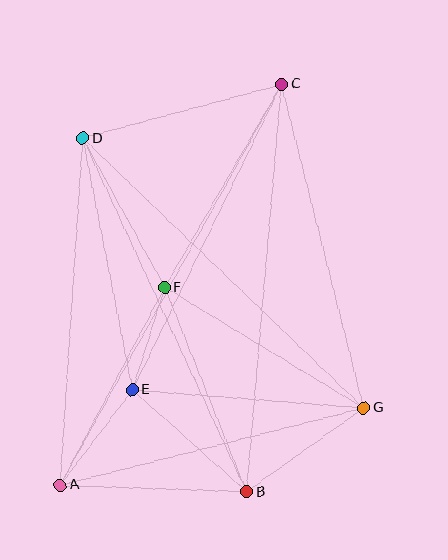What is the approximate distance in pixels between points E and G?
The distance between E and G is approximately 232 pixels.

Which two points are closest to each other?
Points E and F are closest to each other.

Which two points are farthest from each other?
Points A and C are farthest from each other.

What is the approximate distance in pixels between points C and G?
The distance between C and G is approximately 334 pixels.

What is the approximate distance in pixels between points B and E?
The distance between B and E is approximately 154 pixels.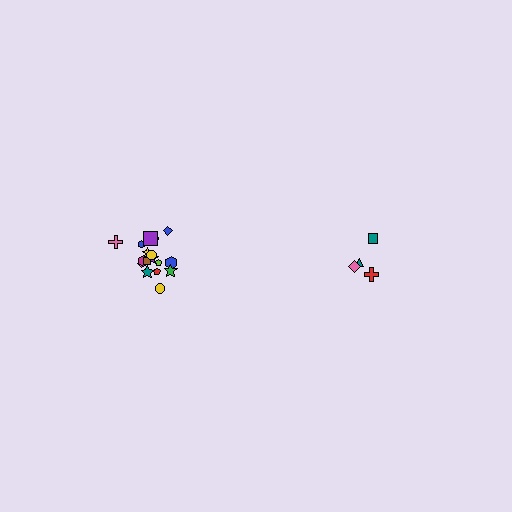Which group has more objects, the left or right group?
The left group.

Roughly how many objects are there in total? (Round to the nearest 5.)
Roughly 20 objects in total.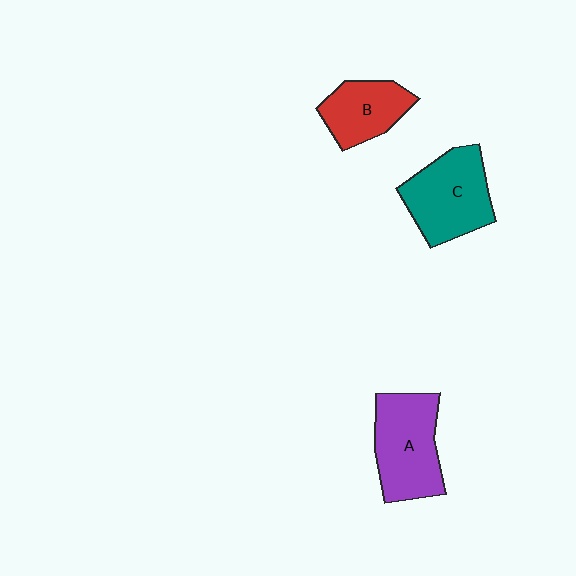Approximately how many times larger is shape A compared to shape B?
Approximately 1.4 times.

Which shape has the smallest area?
Shape B (red).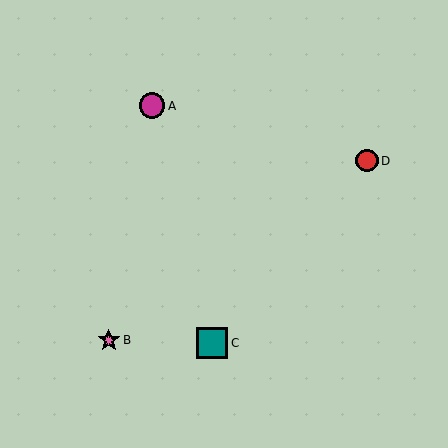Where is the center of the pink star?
The center of the pink star is at (109, 340).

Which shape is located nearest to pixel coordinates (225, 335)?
The teal square (labeled C) at (212, 343) is nearest to that location.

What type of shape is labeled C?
Shape C is a teal square.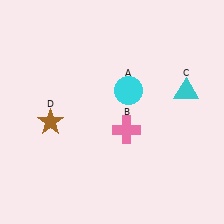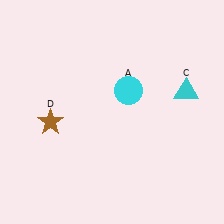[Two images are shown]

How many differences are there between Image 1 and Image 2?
There is 1 difference between the two images.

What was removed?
The pink cross (B) was removed in Image 2.